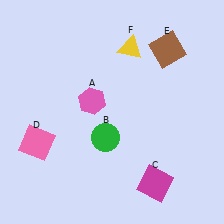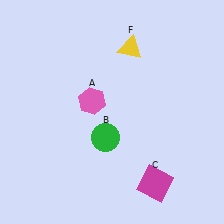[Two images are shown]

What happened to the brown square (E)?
The brown square (E) was removed in Image 2. It was in the top-right area of Image 1.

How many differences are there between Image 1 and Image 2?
There are 2 differences between the two images.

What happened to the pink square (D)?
The pink square (D) was removed in Image 2. It was in the bottom-left area of Image 1.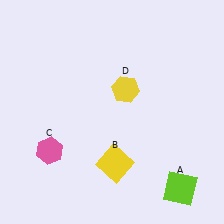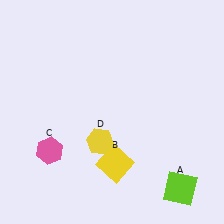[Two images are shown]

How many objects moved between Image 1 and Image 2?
1 object moved between the two images.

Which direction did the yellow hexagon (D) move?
The yellow hexagon (D) moved down.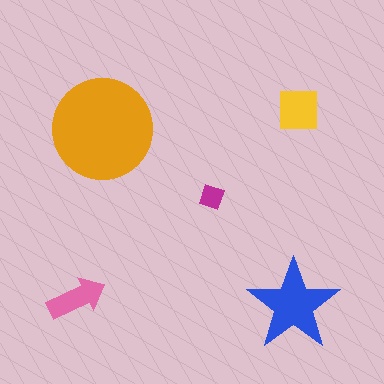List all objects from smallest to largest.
The magenta diamond, the pink arrow, the yellow square, the blue star, the orange circle.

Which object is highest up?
The yellow square is topmost.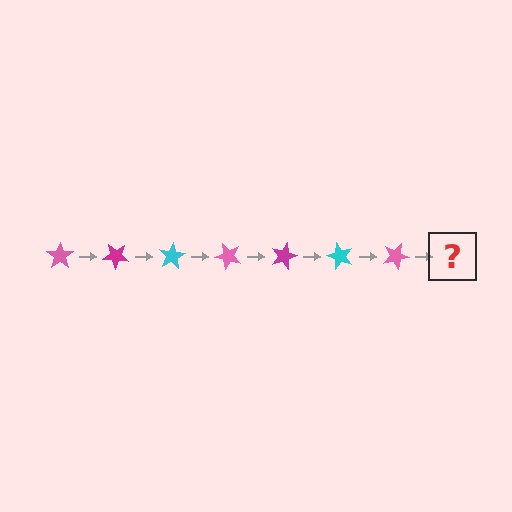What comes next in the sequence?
The next element should be a magenta star, rotated 280 degrees from the start.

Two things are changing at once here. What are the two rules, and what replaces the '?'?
The two rules are that it rotates 40 degrees each step and the color cycles through pink, magenta, and cyan. The '?' should be a magenta star, rotated 280 degrees from the start.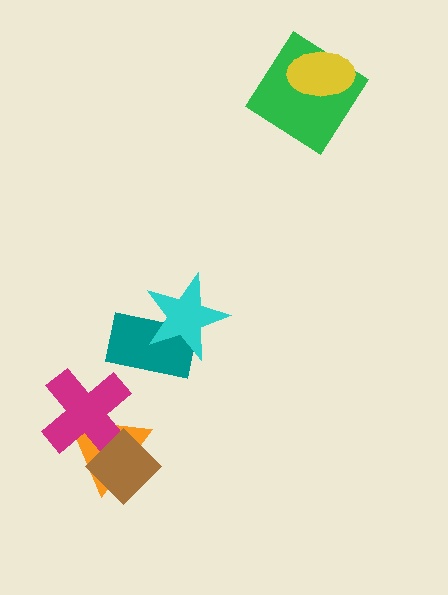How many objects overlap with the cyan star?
1 object overlaps with the cyan star.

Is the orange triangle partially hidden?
Yes, it is partially covered by another shape.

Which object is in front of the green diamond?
The yellow ellipse is in front of the green diamond.